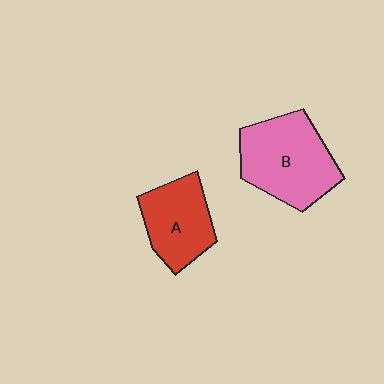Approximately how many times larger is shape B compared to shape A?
Approximately 1.4 times.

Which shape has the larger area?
Shape B (pink).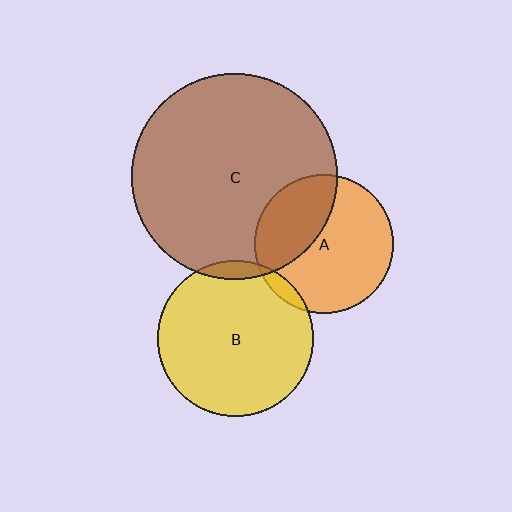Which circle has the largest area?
Circle C (brown).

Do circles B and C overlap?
Yes.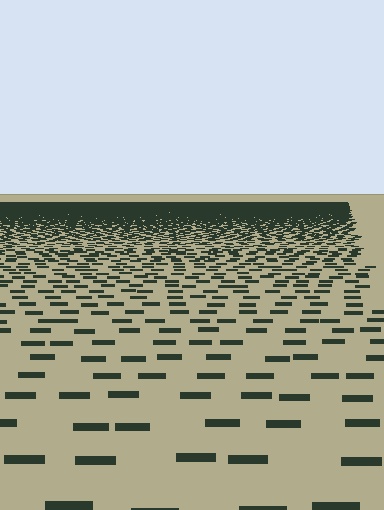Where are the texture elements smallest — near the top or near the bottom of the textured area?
Near the top.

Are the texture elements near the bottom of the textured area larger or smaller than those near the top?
Larger. Near the bottom, elements are closer to the viewer and appear at a bigger on-screen size.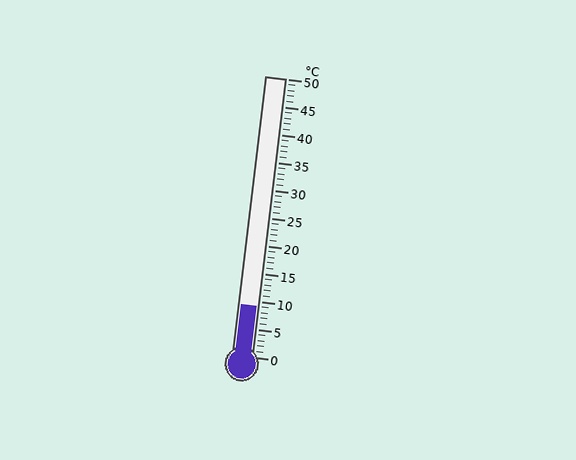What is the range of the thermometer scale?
The thermometer scale ranges from 0°C to 50°C.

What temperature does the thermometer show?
The thermometer shows approximately 9°C.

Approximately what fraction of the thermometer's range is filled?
The thermometer is filled to approximately 20% of its range.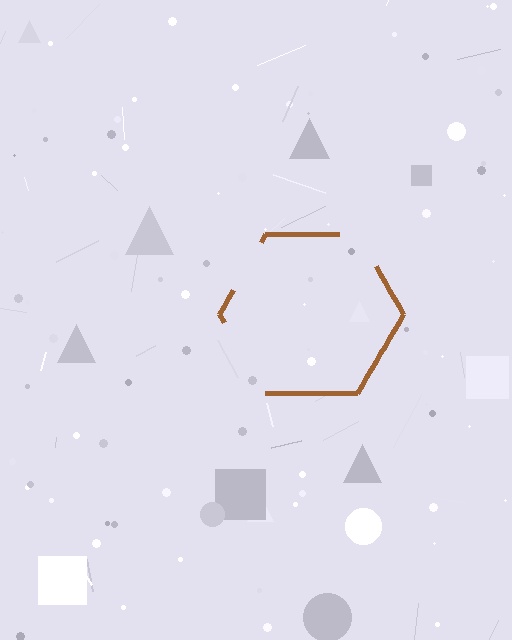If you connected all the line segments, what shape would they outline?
They would outline a hexagon.